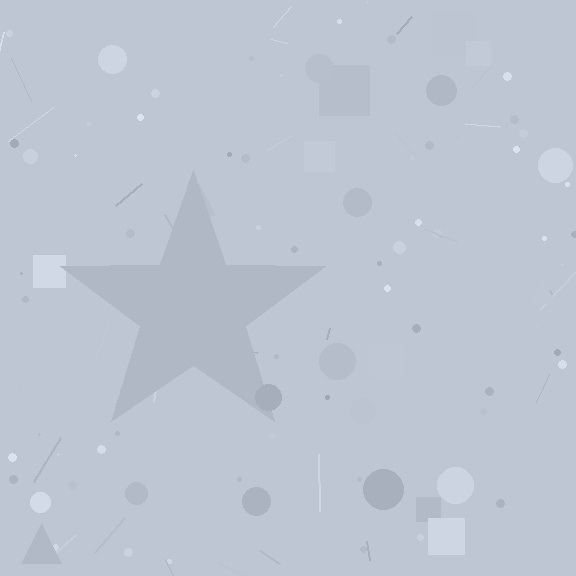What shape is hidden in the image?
A star is hidden in the image.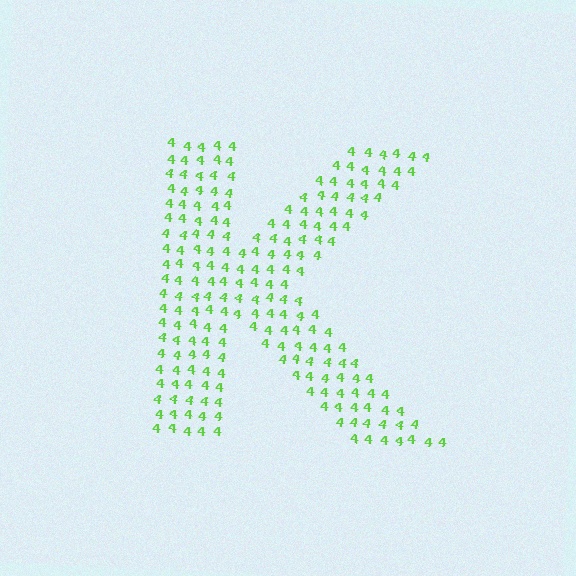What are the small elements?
The small elements are digit 4's.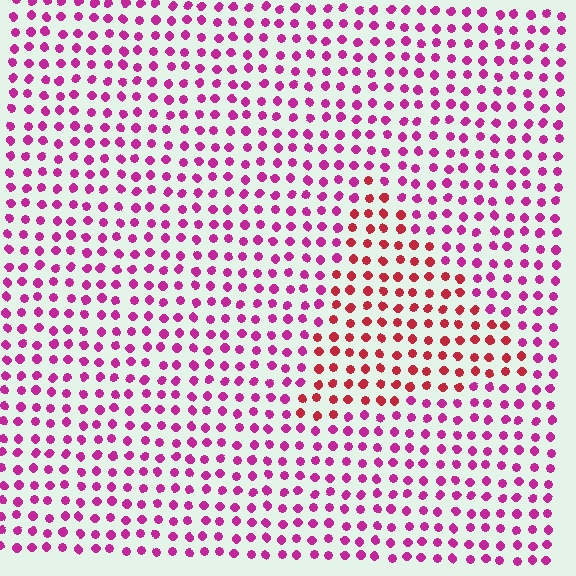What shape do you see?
I see a triangle.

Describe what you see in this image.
The image is filled with small magenta elements in a uniform arrangement. A triangle-shaped region is visible where the elements are tinted to a slightly different hue, forming a subtle color boundary.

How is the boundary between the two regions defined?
The boundary is defined purely by a slight shift in hue (about 37 degrees). Spacing, size, and orientation are identical on both sides.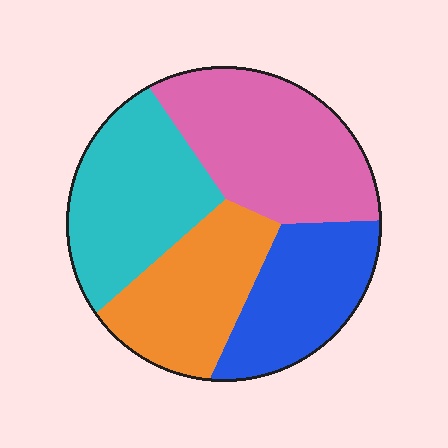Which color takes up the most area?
Pink, at roughly 30%.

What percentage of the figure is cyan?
Cyan covers about 25% of the figure.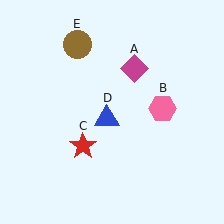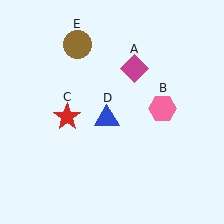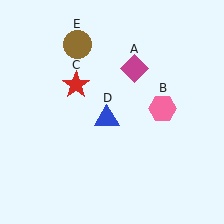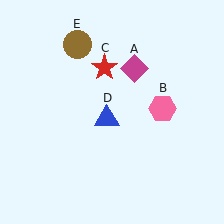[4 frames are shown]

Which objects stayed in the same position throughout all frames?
Magenta diamond (object A) and pink hexagon (object B) and blue triangle (object D) and brown circle (object E) remained stationary.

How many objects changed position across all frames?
1 object changed position: red star (object C).